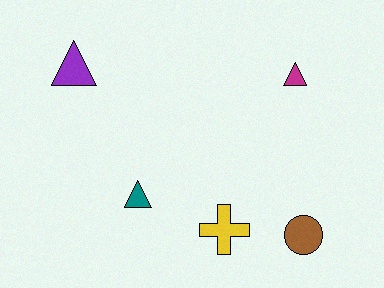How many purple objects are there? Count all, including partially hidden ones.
There is 1 purple object.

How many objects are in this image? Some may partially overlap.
There are 5 objects.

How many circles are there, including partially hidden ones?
There is 1 circle.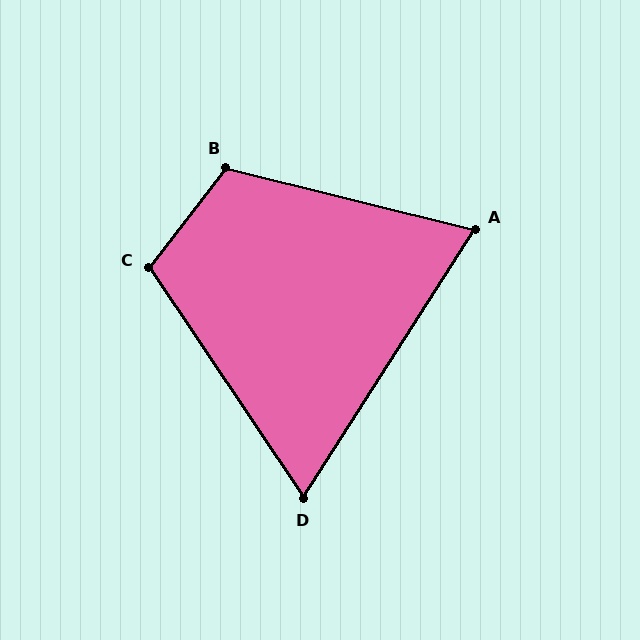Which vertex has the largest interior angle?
B, at approximately 114 degrees.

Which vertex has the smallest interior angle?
D, at approximately 66 degrees.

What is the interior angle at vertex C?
Approximately 108 degrees (obtuse).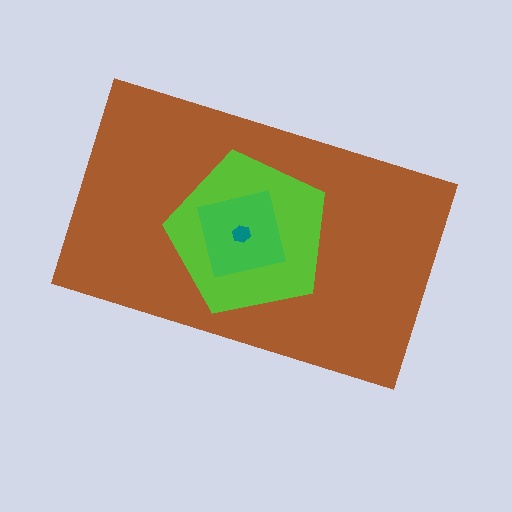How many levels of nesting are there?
4.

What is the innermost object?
The teal hexagon.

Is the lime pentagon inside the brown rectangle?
Yes.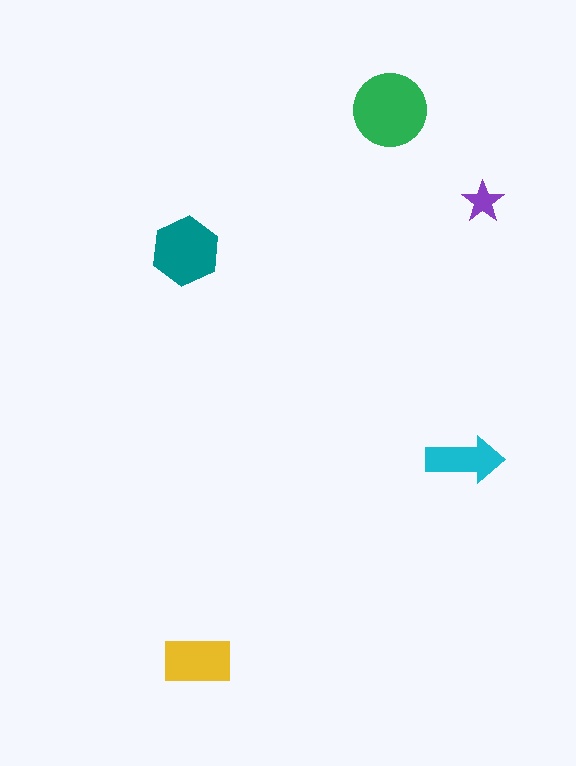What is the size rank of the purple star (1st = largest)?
5th.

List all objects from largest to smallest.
The green circle, the teal hexagon, the yellow rectangle, the cyan arrow, the purple star.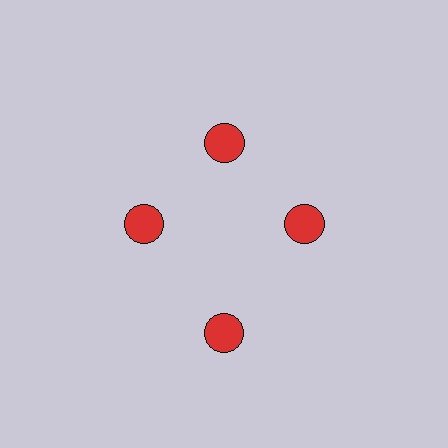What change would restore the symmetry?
The symmetry would be restored by moving it inward, back onto the ring so that all 4 circles sit at equal angles and equal distance from the center.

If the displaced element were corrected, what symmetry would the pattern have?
It would have 4-fold rotational symmetry — the pattern would map onto itself every 90 degrees.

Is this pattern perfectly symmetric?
No. The 4 red circles are arranged in a ring, but one element near the 6 o'clock position is pushed outward from the center, breaking the 4-fold rotational symmetry.